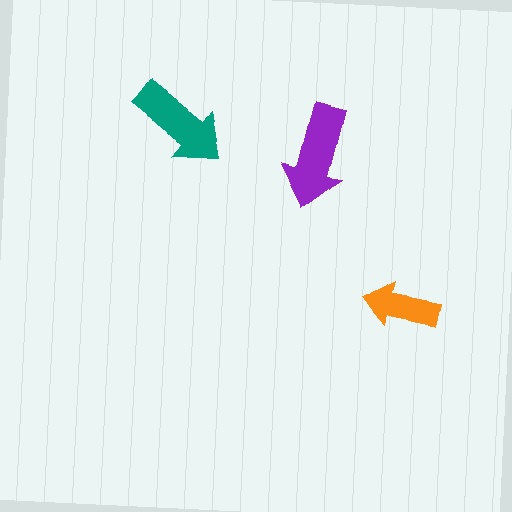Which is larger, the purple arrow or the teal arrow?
The purple one.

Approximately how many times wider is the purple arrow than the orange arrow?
About 1.5 times wider.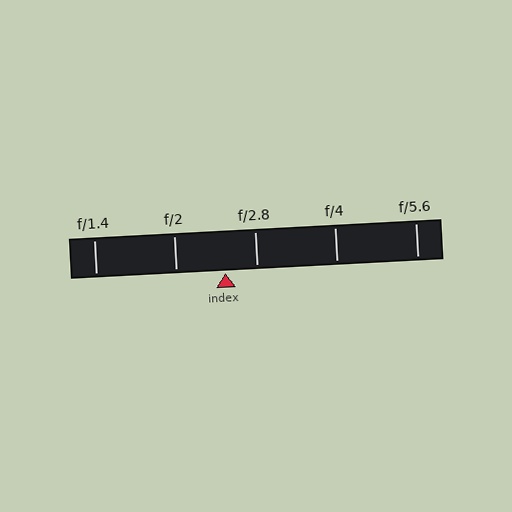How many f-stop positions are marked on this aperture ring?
There are 5 f-stop positions marked.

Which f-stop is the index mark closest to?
The index mark is closest to f/2.8.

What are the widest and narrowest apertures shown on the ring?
The widest aperture shown is f/1.4 and the narrowest is f/5.6.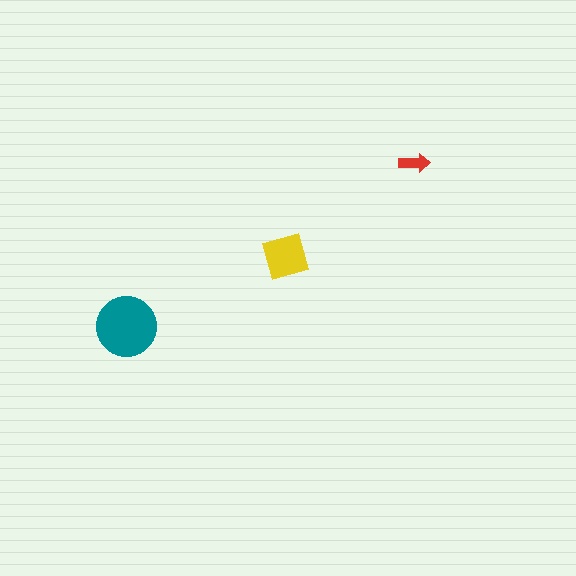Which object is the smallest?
The red arrow.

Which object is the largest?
The teal circle.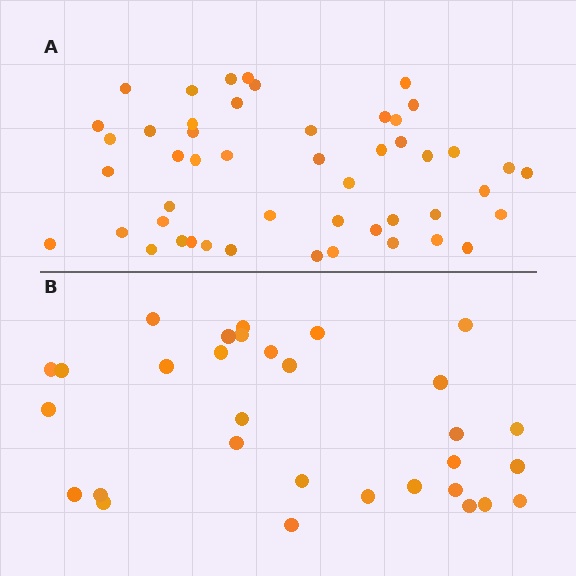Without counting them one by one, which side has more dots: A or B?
Region A (the top region) has more dots.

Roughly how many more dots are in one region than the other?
Region A has approximately 20 more dots than region B.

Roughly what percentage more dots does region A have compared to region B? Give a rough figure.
About 60% more.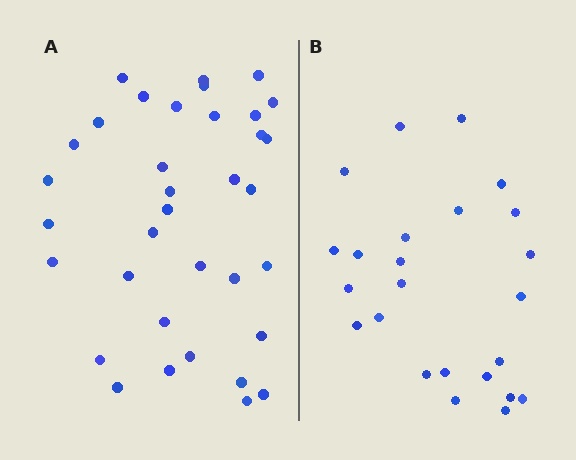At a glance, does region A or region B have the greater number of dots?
Region A (the left region) has more dots.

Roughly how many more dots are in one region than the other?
Region A has roughly 12 or so more dots than region B.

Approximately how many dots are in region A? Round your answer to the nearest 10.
About 40 dots. (The exact count is 35, which rounds to 40.)